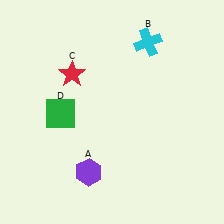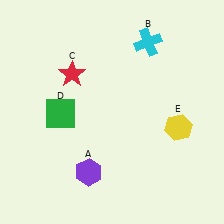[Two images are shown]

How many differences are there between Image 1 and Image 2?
There is 1 difference between the two images.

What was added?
A yellow hexagon (E) was added in Image 2.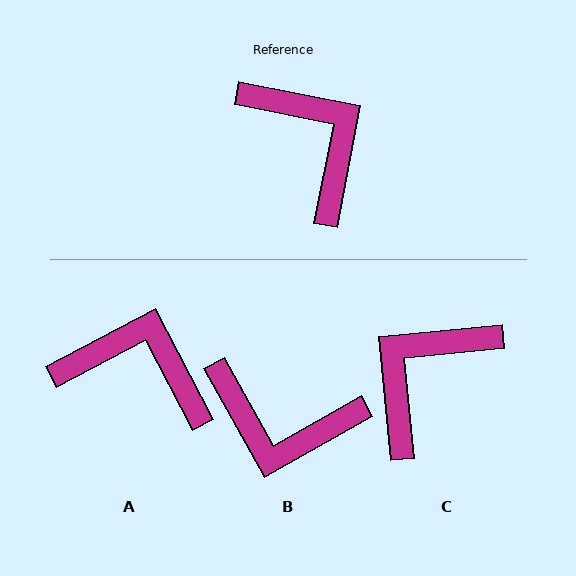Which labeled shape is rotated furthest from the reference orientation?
B, about 140 degrees away.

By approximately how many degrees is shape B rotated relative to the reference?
Approximately 140 degrees clockwise.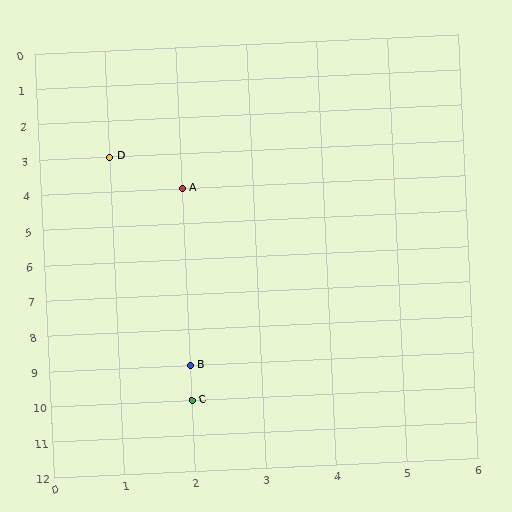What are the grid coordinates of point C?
Point C is at grid coordinates (2, 10).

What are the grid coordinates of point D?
Point D is at grid coordinates (1, 3).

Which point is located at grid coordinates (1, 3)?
Point D is at (1, 3).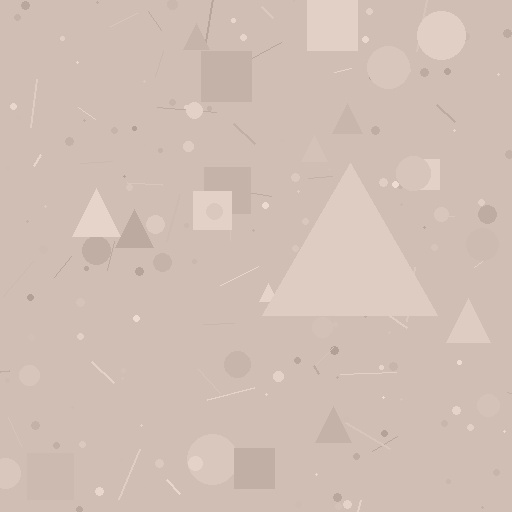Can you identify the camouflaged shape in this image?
The camouflaged shape is a triangle.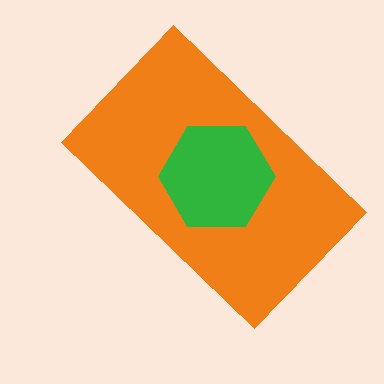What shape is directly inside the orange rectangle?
The green hexagon.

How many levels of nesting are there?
2.